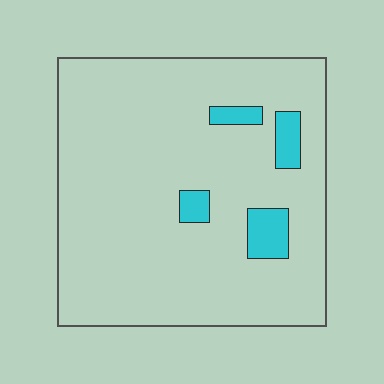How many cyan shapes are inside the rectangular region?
4.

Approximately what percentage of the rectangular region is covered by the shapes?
Approximately 10%.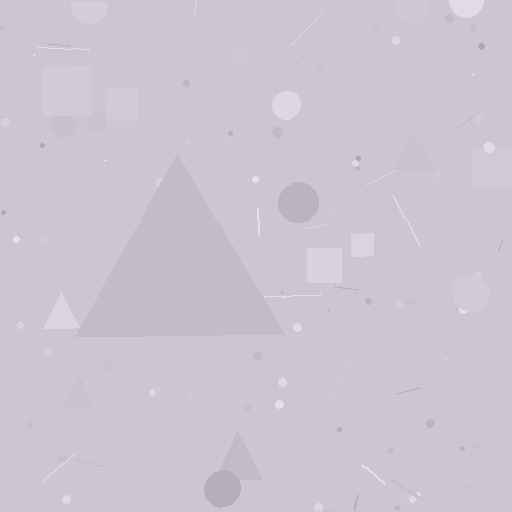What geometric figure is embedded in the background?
A triangle is embedded in the background.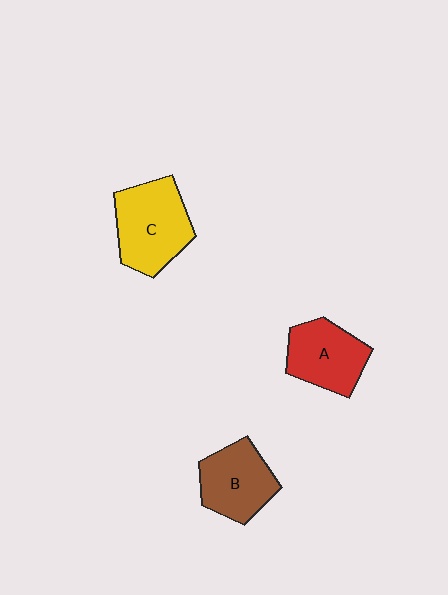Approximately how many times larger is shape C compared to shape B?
Approximately 1.2 times.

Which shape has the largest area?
Shape C (yellow).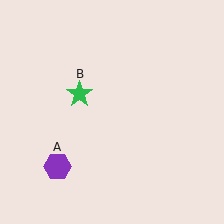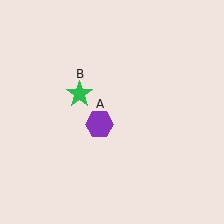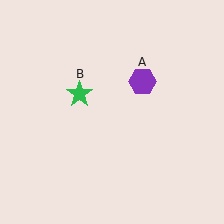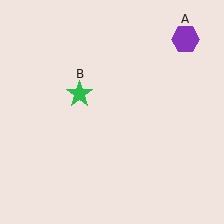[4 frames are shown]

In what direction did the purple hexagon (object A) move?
The purple hexagon (object A) moved up and to the right.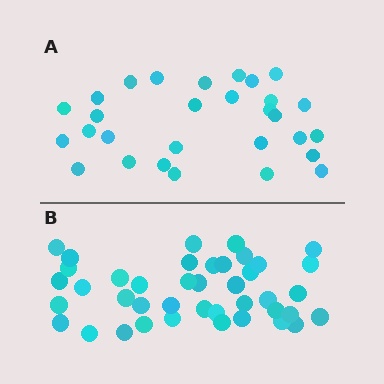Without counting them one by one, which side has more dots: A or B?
Region B (the bottom region) has more dots.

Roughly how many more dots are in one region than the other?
Region B has roughly 12 or so more dots than region A.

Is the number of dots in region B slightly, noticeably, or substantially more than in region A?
Region B has noticeably more, but not dramatically so. The ratio is roughly 1.4 to 1.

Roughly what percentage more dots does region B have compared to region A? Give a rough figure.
About 40% more.